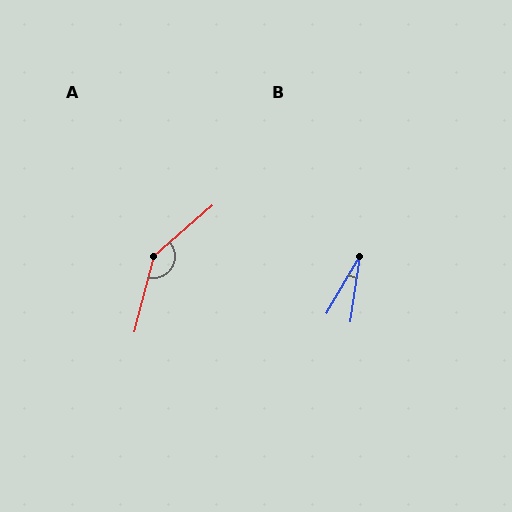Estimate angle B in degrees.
Approximately 22 degrees.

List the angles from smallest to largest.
B (22°), A (146°).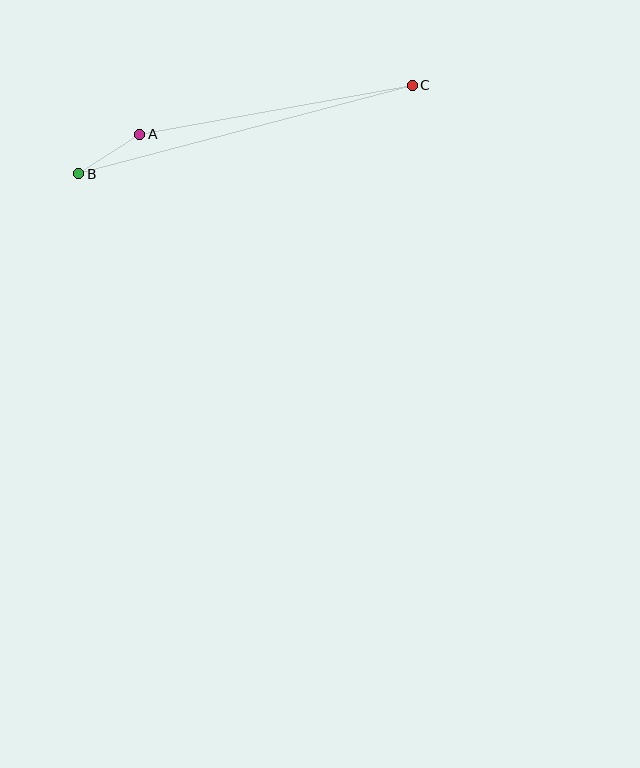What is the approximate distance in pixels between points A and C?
The distance between A and C is approximately 277 pixels.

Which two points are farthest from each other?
Points B and C are farthest from each other.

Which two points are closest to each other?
Points A and B are closest to each other.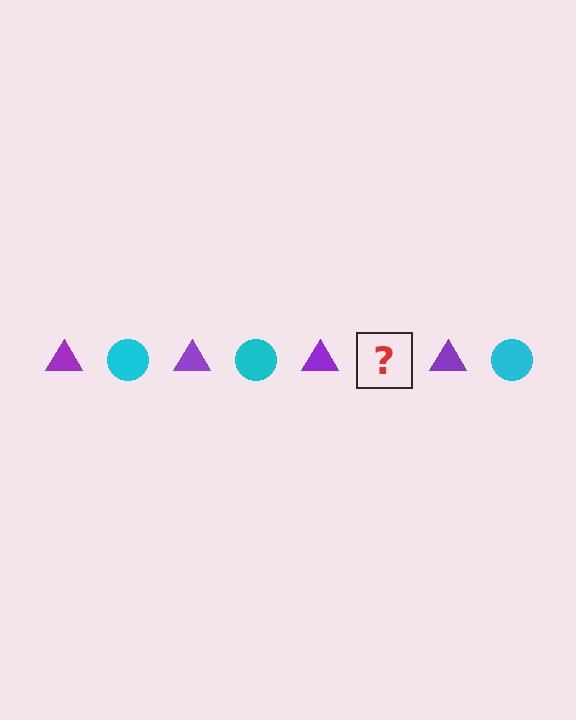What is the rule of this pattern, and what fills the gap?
The rule is that the pattern alternates between purple triangle and cyan circle. The gap should be filled with a cyan circle.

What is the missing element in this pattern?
The missing element is a cyan circle.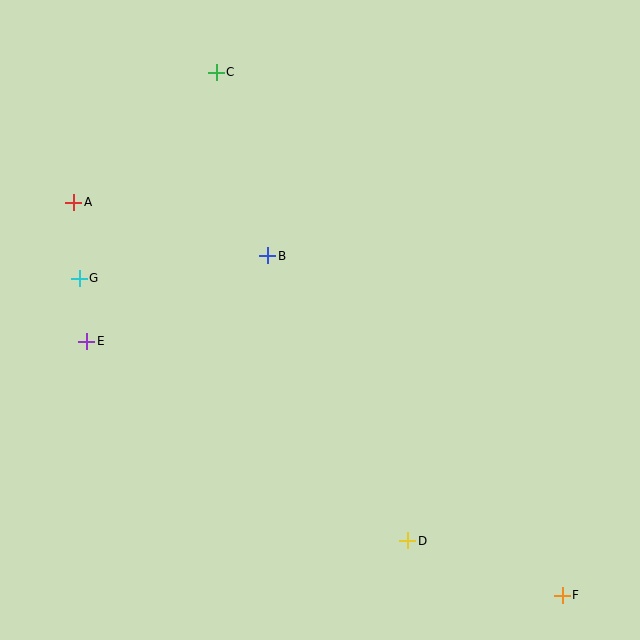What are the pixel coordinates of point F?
Point F is at (562, 595).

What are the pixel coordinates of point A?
Point A is at (74, 202).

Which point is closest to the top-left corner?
Point A is closest to the top-left corner.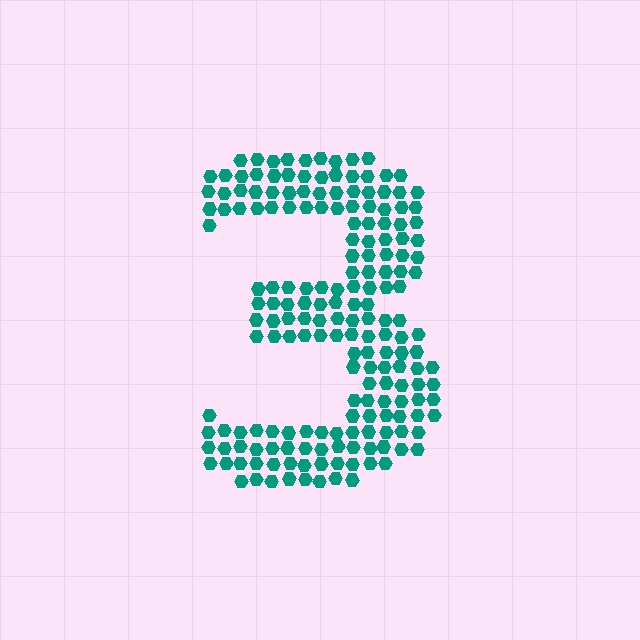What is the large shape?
The large shape is the digit 3.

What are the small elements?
The small elements are hexagons.